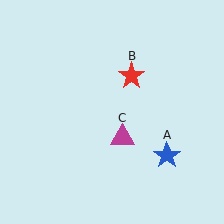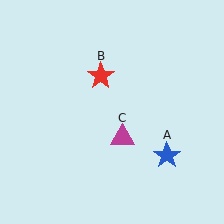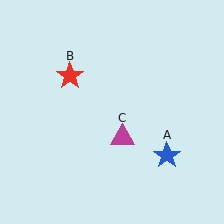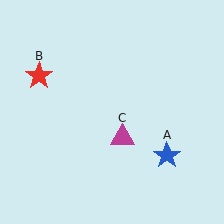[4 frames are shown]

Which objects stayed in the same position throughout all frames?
Blue star (object A) and magenta triangle (object C) remained stationary.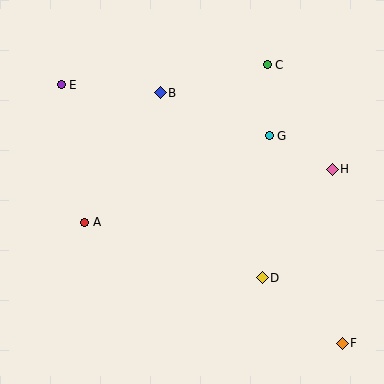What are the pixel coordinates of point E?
Point E is at (61, 85).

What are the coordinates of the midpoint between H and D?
The midpoint between H and D is at (297, 224).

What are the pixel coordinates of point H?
Point H is at (332, 169).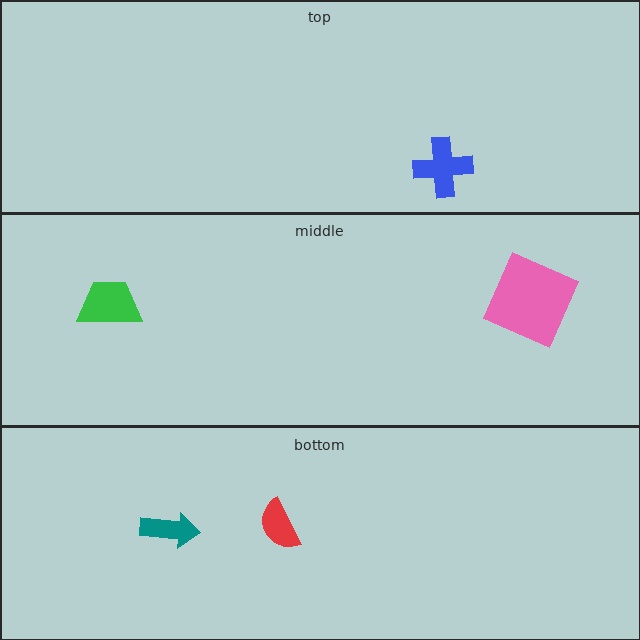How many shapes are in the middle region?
2.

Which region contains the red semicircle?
The bottom region.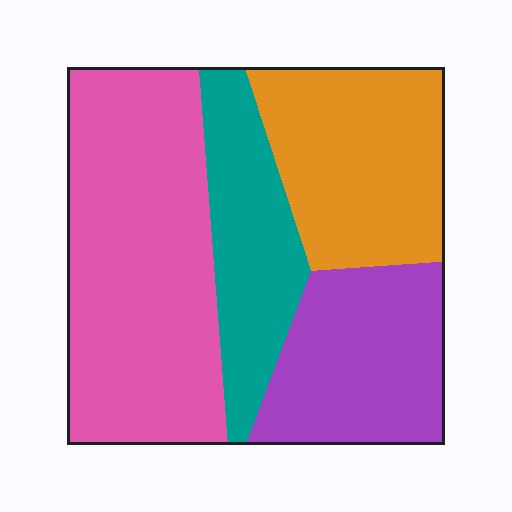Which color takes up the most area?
Pink, at roughly 40%.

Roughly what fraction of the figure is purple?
Purple takes up about one fifth (1/5) of the figure.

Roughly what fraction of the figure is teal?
Teal takes up less than a quarter of the figure.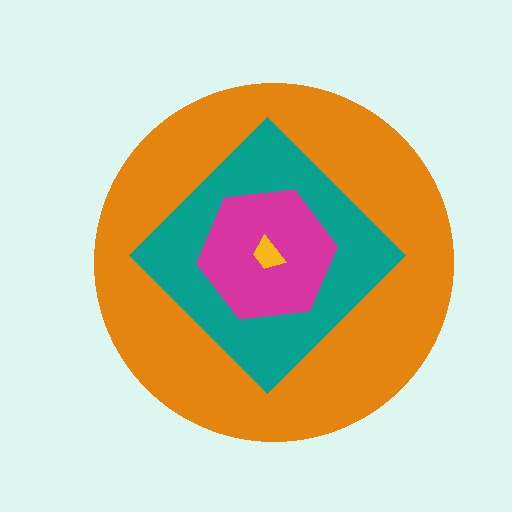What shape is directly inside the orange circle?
The teal diamond.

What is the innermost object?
The yellow trapezoid.